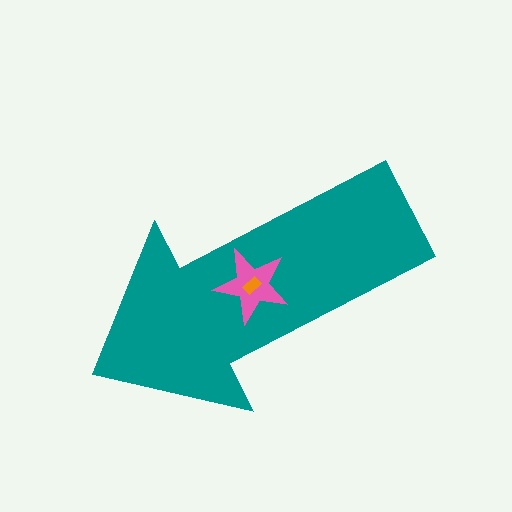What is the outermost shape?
The teal arrow.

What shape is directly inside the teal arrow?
The pink star.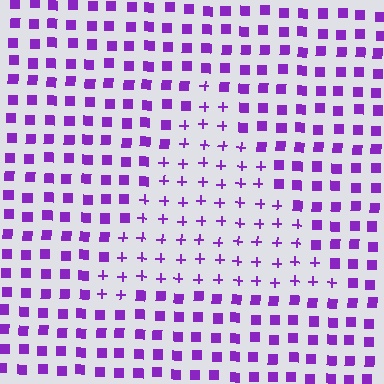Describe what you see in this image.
The image is filled with small purple elements arranged in a uniform grid. A triangle-shaped region contains plus signs, while the surrounding area contains squares. The boundary is defined purely by the change in element shape.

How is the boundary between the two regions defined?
The boundary is defined by a change in element shape: plus signs inside vs. squares outside. All elements share the same color and spacing.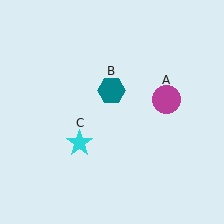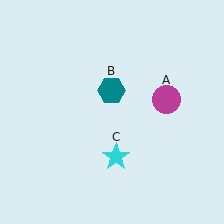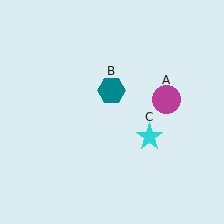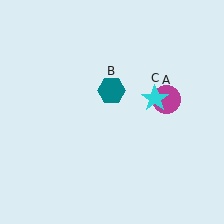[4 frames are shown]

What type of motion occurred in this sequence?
The cyan star (object C) rotated counterclockwise around the center of the scene.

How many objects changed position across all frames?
1 object changed position: cyan star (object C).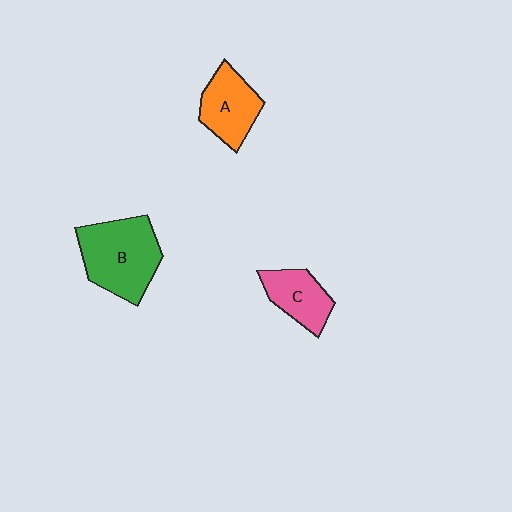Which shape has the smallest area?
Shape C (pink).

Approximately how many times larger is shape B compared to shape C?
Approximately 1.8 times.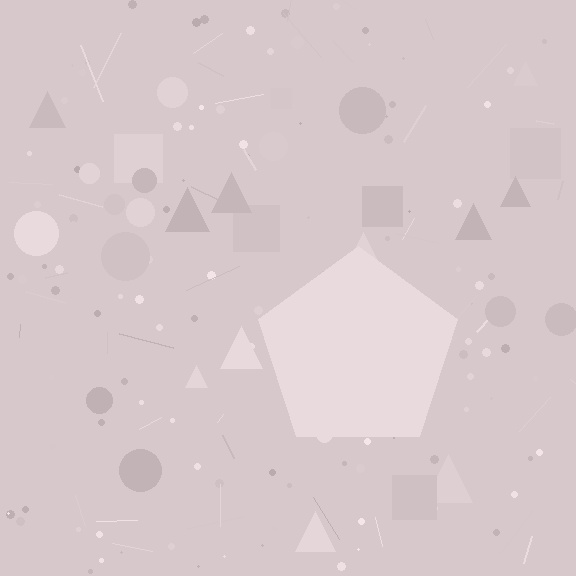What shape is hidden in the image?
A pentagon is hidden in the image.